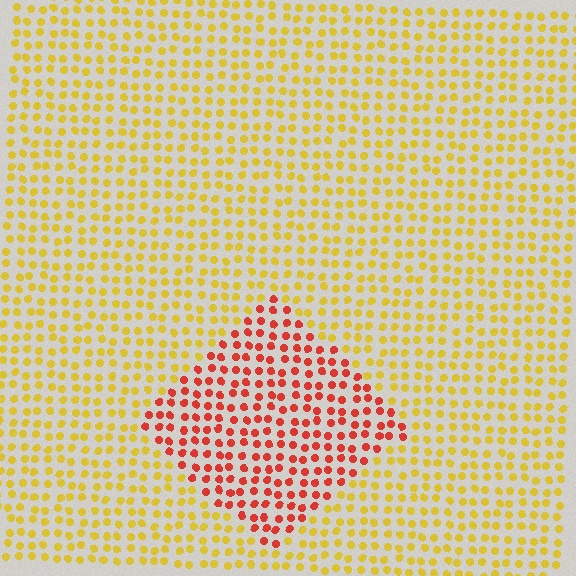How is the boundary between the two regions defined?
The boundary is defined purely by a slight shift in hue (about 49 degrees). Spacing, size, and orientation are identical on both sides.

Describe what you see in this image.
The image is filled with small yellow elements in a uniform arrangement. A diamond-shaped region is visible where the elements are tinted to a slightly different hue, forming a subtle color boundary.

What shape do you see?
I see a diamond.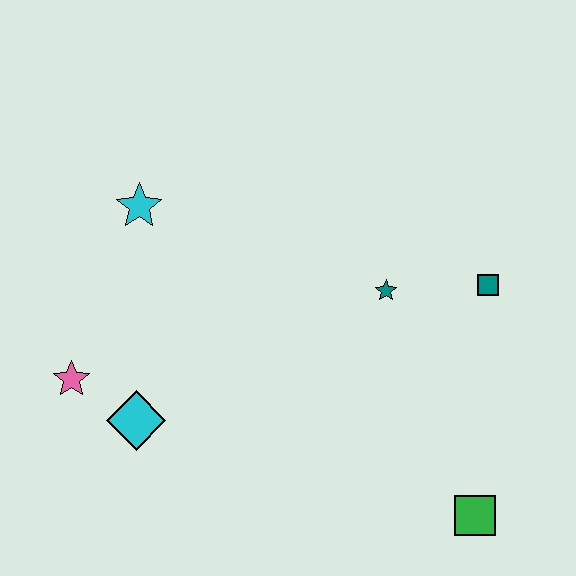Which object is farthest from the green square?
The cyan star is farthest from the green square.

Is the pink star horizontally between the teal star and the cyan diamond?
No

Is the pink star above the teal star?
No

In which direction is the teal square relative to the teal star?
The teal square is to the right of the teal star.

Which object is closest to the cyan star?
The pink star is closest to the cyan star.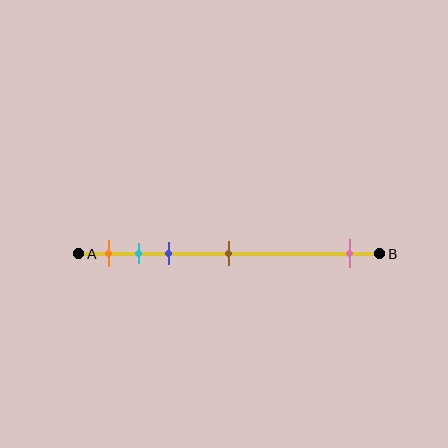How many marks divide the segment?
There are 5 marks dividing the segment.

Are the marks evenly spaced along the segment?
No, the marks are not evenly spaced.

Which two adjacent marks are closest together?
The cyan and blue marks are the closest adjacent pair.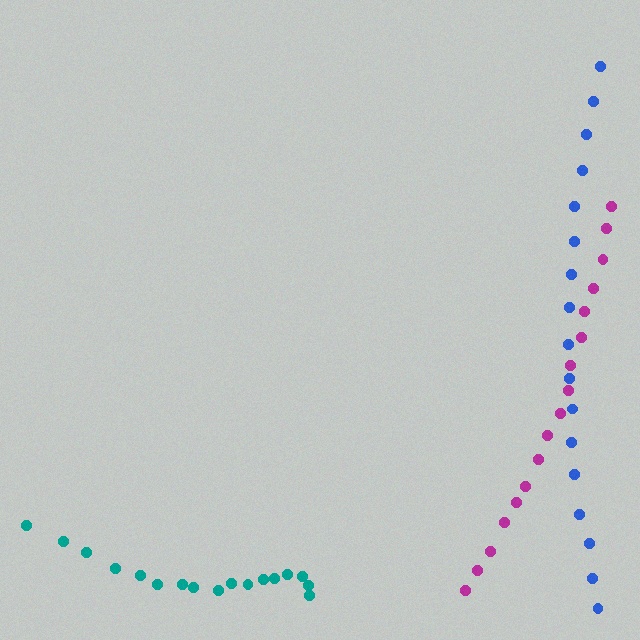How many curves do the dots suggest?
There are 3 distinct paths.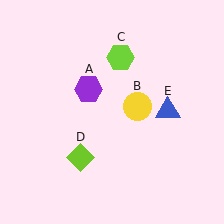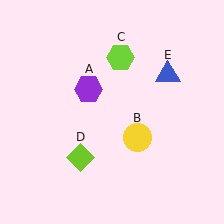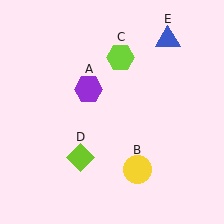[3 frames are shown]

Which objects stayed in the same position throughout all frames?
Purple hexagon (object A) and lime hexagon (object C) and lime diamond (object D) remained stationary.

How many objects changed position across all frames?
2 objects changed position: yellow circle (object B), blue triangle (object E).